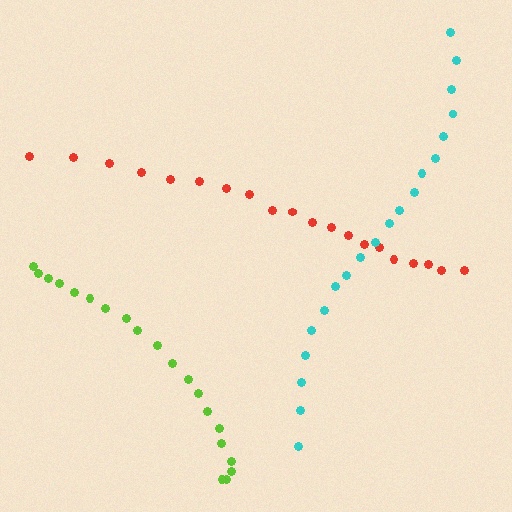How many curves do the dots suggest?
There are 3 distinct paths.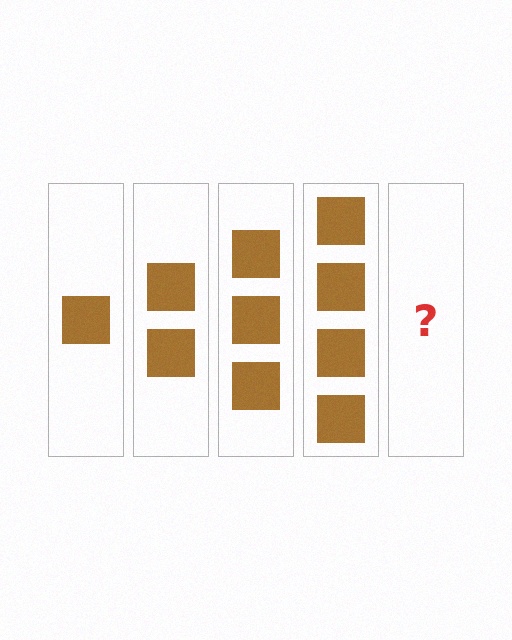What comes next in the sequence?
The next element should be 5 squares.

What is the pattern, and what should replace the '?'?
The pattern is that each step adds one more square. The '?' should be 5 squares.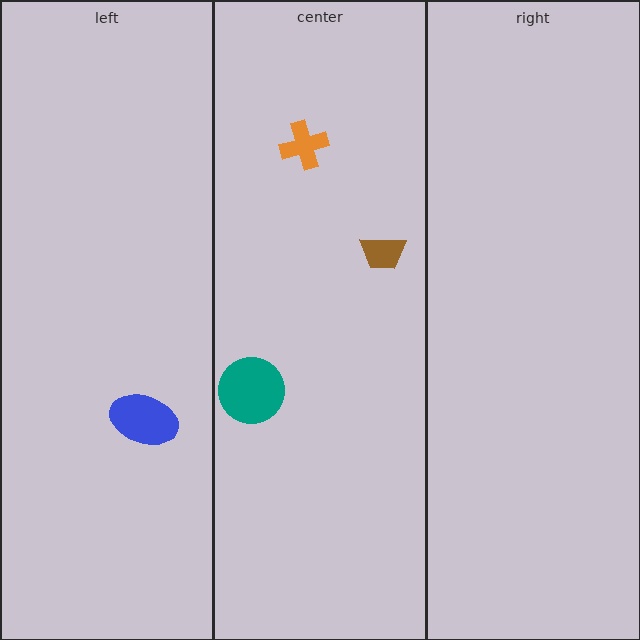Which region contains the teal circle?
The center region.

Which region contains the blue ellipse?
The left region.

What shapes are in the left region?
The blue ellipse.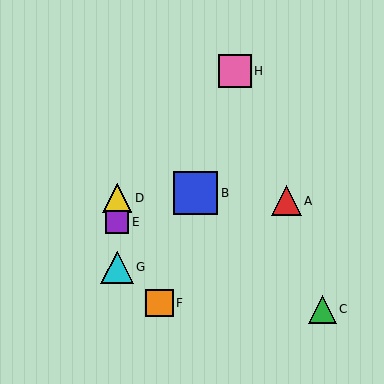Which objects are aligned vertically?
Objects D, E, G are aligned vertically.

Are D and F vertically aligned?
No, D is at x≈117 and F is at x≈160.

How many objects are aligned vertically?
3 objects (D, E, G) are aligned vertically.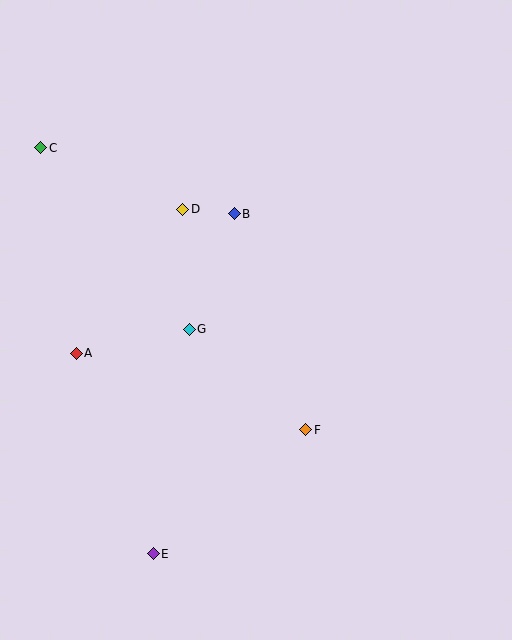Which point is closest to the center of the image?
Point G at (189, 329) is closest to the center.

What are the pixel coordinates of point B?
Point B is at (234, 214).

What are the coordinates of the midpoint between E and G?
The midpoint between E and G is at (171, 442).